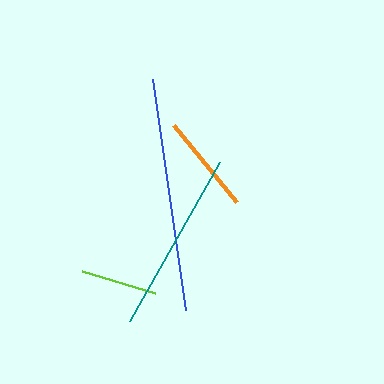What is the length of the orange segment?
The orange segment is approximately 99 pixels long.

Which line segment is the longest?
The blue line is the longest at approximately 233 pixels.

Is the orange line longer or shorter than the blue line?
The blue line is longer than the orange line.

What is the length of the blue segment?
The blue segment is approximately 233 pixels long.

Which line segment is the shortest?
The lime line is the shortest at approximately 76 pixels.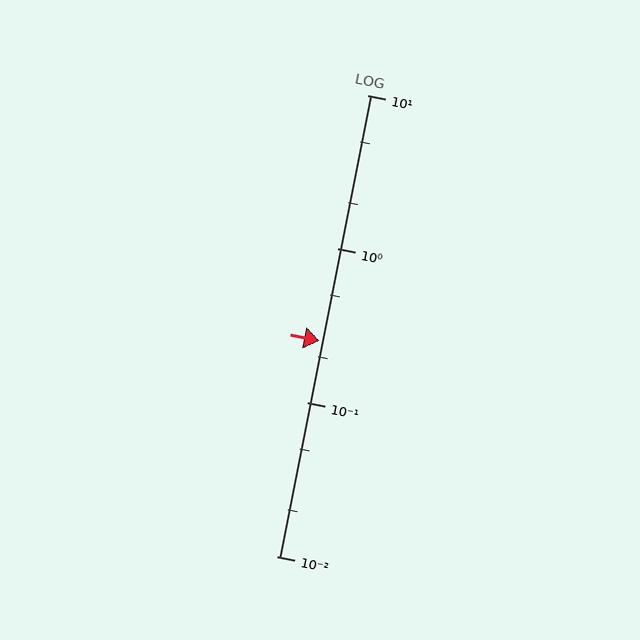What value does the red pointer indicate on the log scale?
The pointer indicates approximately 0.25.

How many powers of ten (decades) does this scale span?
The scale spans 3 decades, from 0.01 to 10.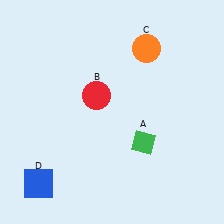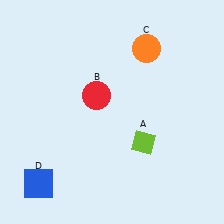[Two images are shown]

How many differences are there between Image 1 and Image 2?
There is 1 difference between the two images.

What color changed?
The diamond (A) changed from green in Image 1 to lime in Image 2.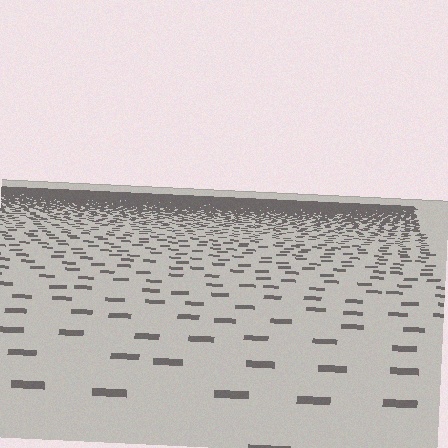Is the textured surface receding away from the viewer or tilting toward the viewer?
The surface is receding away from the viewer. Texture elements get smaller and denser toward the top.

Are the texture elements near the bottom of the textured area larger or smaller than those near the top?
Larger. Near the bottom, elements are closer to the viewer and appear at a bigger on-screen size.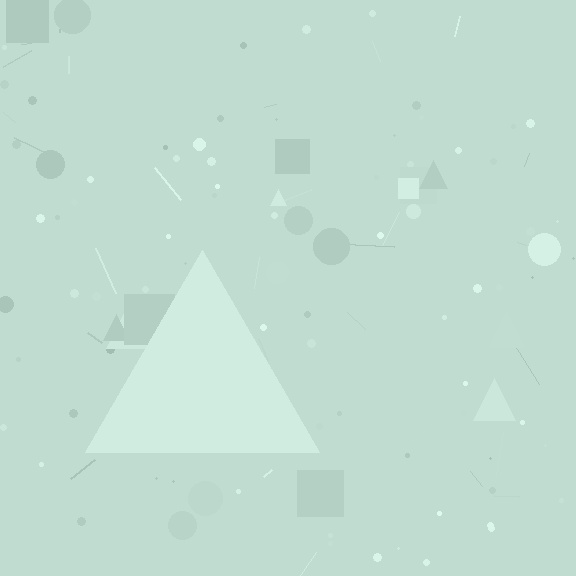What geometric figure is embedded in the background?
A triangle is embedded in the background.